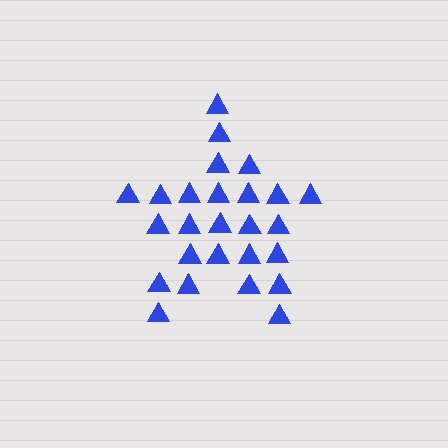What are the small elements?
The small elements are triangles.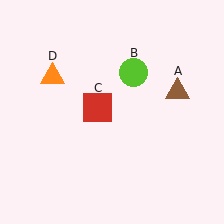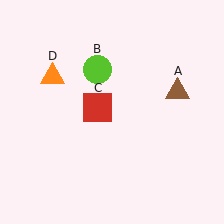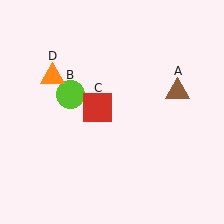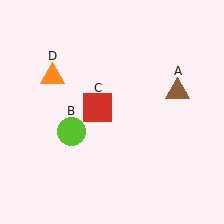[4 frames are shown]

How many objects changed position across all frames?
1 object changed position: lime circle (object B).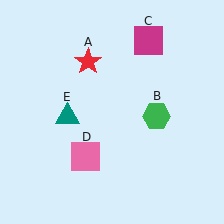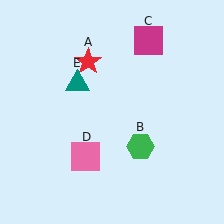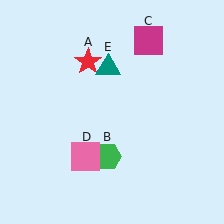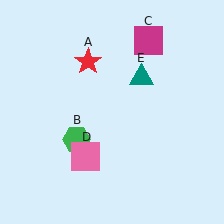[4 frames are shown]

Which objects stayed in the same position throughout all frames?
Red star (object A) and magenta square (object C) and pink square (object D) remained stationary.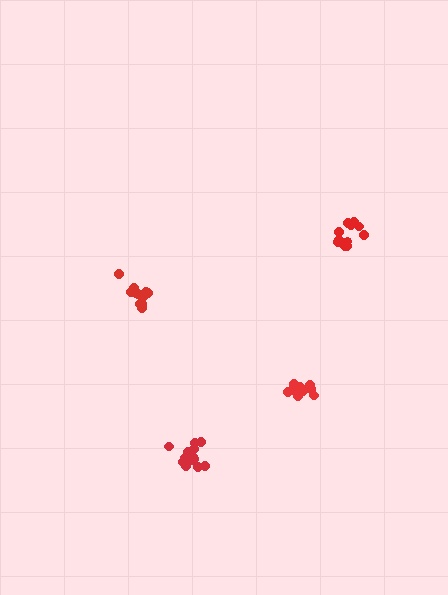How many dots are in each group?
Group 1: 11 dots, Group 2: 11 dots, Group 3: 11 dots, Group 4: 14 dots (47 total).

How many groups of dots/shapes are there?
There are 4 groups.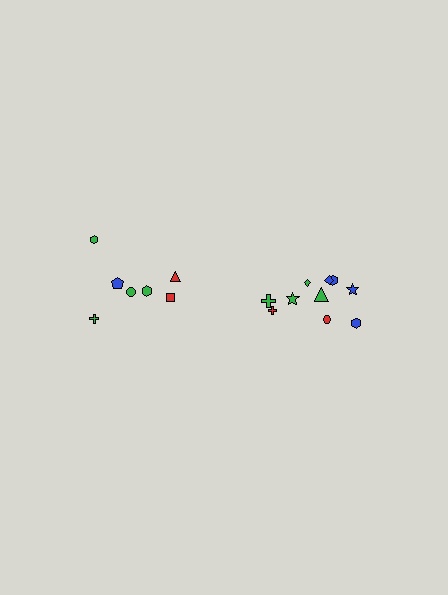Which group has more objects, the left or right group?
The right group.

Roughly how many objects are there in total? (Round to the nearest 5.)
Roughly 15 objects in total.